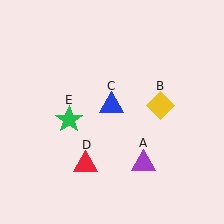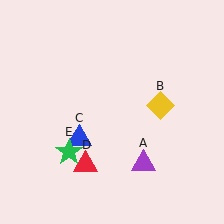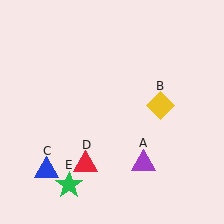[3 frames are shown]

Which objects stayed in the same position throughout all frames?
Purple triangle (object A) and yellow diamond (object B) and red triangle (object D) remained stationary.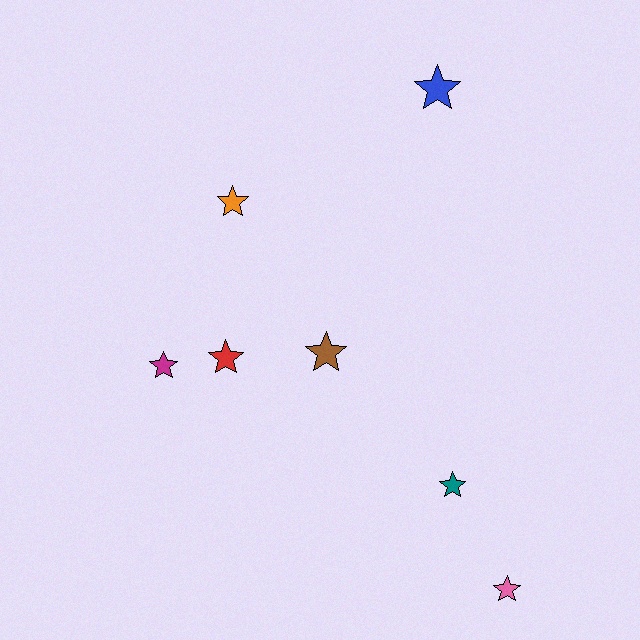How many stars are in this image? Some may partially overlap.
There are 7 stars.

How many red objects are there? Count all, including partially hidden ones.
There is 1 red object.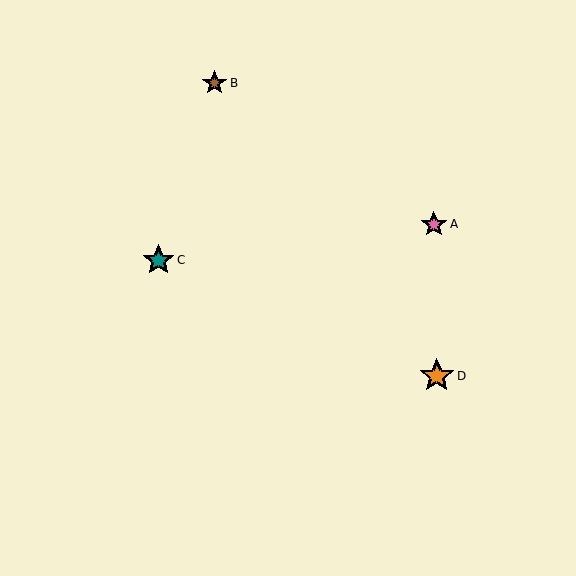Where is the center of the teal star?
The center of the teal star is at (159, 260).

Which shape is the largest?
The orange star (labeled D) is the largest.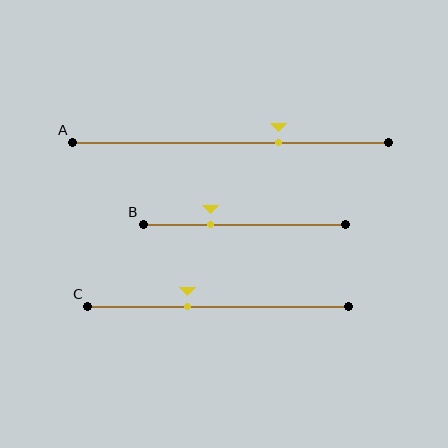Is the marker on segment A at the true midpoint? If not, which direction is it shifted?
No, the marker on segment A is shifted to the right by about 15% of the segment length.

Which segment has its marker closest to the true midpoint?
Segment C has its marker closest to the true midpoint.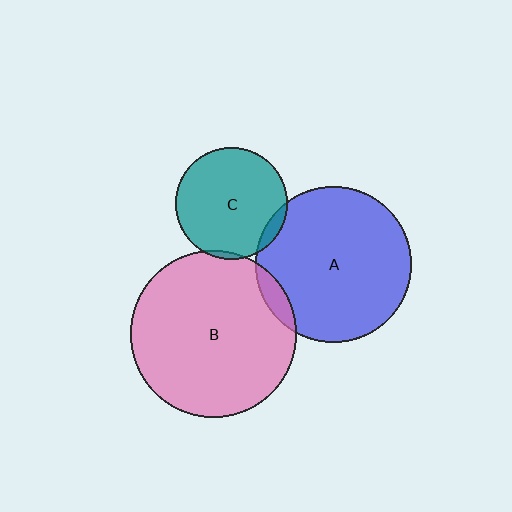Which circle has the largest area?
Circle B (pink).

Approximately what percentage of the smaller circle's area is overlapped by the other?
Approximately 5%.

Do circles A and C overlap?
Yes.